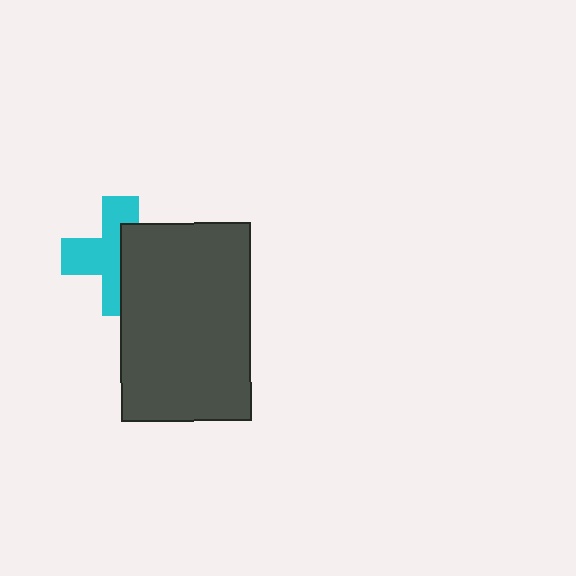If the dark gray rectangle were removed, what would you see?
You would see the complete cyan cross.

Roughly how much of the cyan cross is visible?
About half of it is visible (roughly 55%).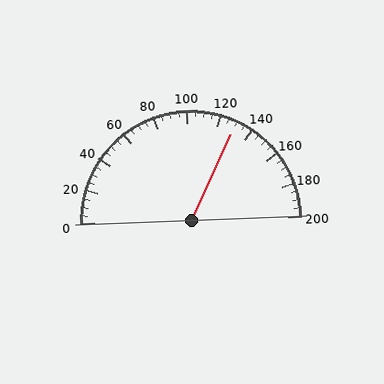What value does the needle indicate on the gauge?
The needle indicates approximately 130.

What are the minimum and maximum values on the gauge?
The gauge ranges from 0 to 200.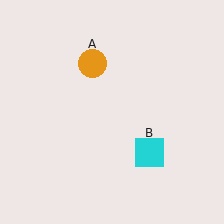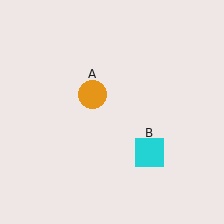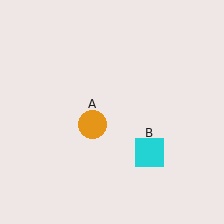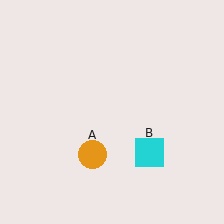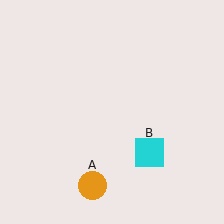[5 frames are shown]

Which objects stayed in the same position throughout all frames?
Cyan square (object B) remained stationary.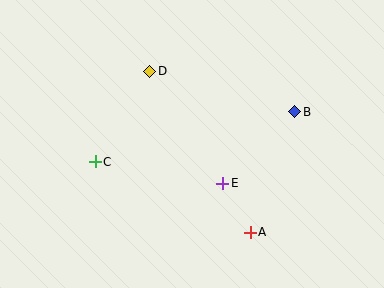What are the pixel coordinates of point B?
Point B is at (295, 112).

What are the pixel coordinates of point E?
Point E is at (223, 183).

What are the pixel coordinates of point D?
Point D is at (150, 71).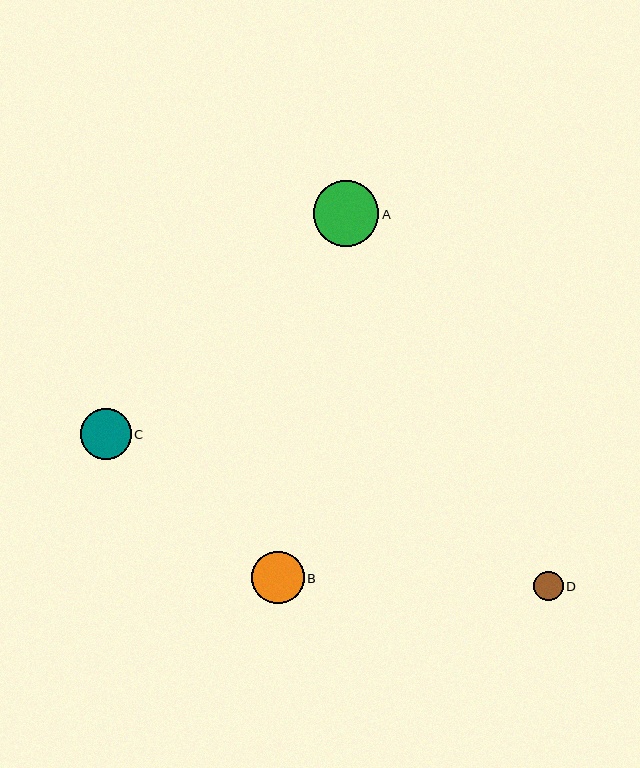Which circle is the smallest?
Circle D is the smallest with a size of approximately 30 pixels.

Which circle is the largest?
Circle A is the largest with a size of approximately 66 pixels.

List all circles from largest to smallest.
From largest to smallest: A, B, C, D.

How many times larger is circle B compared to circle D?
Circle B is approximately 1.8 times the size of circle D.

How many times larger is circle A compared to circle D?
Circle A is approximately 2.2 times the size of circle D.